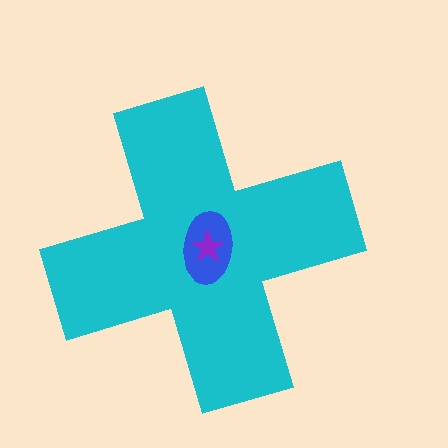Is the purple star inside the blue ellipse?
Yes.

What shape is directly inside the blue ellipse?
The purple star.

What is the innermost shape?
The purple star.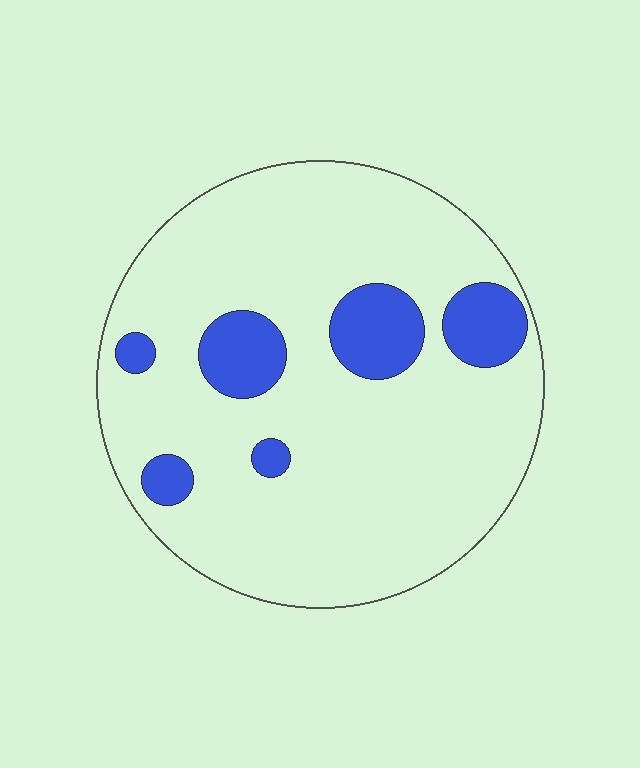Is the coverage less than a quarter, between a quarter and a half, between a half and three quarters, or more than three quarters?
Less than a quarter.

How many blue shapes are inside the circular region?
6.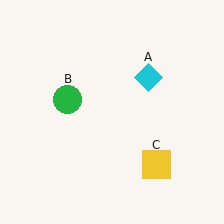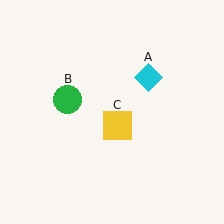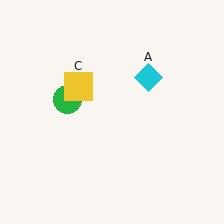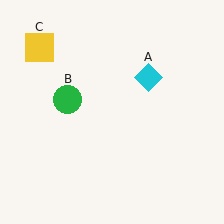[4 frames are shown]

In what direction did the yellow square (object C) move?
The yellow square (object C) moved up and to the left.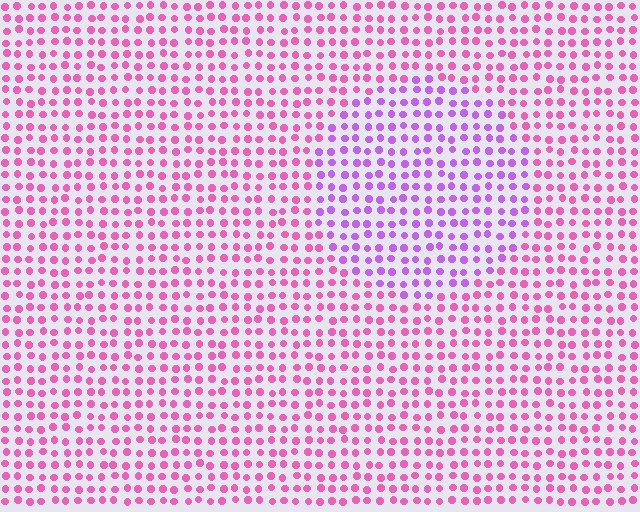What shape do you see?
I see a circle.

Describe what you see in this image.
The image is filled with small pink elements in a uniform arrangement. A circle-shaped region is visible where the elements are tinted to a slightly different hue, forming a subtle color boundary.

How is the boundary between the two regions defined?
The boundary is defined purely by a slight shift in hue (about 40 degrees). Spacing, size, and orientation are identical on both sides.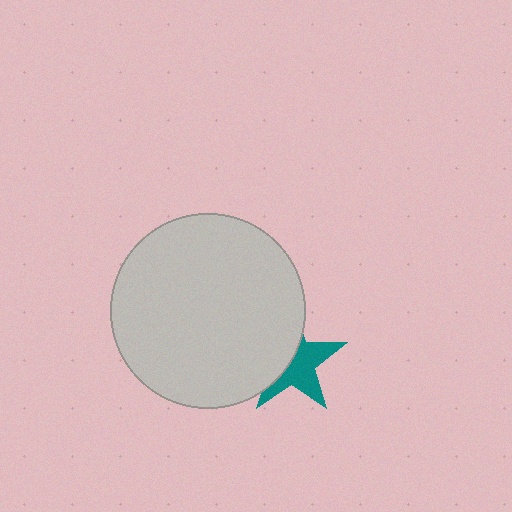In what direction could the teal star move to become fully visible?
The teal star could move right. That would shift it out from behind the light gray circle entirely.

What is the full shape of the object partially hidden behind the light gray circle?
The partially hidden object is a teal star.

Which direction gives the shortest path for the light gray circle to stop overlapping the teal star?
Moving left gives the shortest separation.